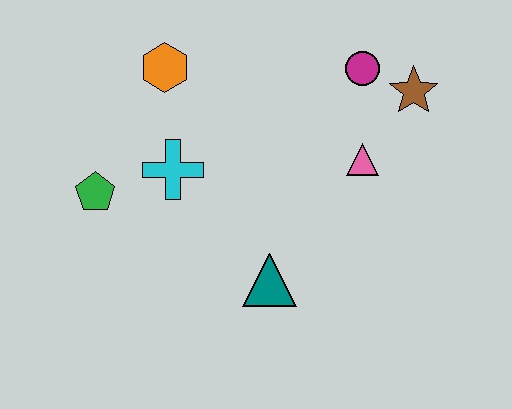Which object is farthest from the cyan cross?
The brown star is farthest from the cyan cross.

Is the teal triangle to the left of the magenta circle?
Yes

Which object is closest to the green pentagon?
The cyan cross is closest to the green pentagon.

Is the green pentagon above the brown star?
No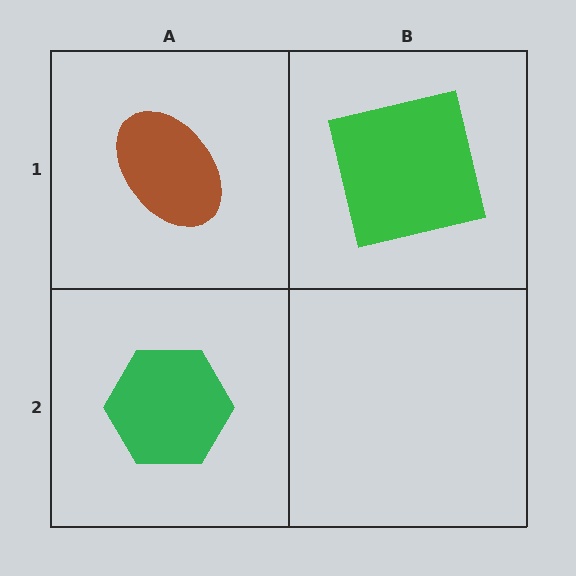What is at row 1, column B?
A green square.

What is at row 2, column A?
A green hexagon.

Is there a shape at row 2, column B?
No, that cell is empty.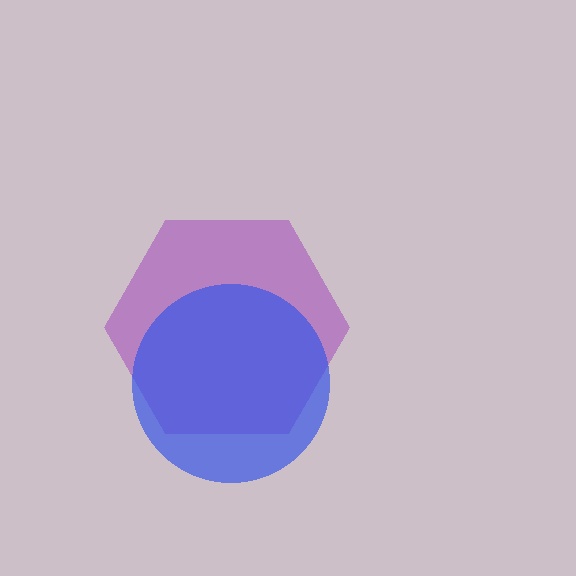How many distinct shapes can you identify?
There are 2 distinct shapes: a purple hexagon, a blue circle.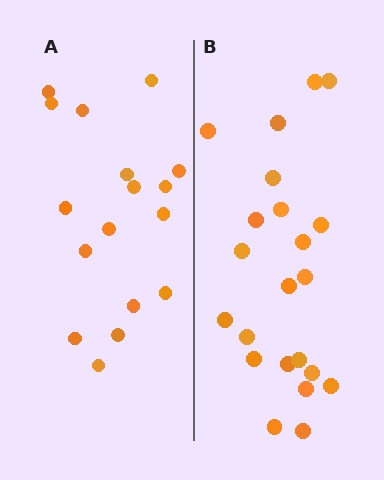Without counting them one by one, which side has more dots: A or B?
Region B (the right region) has more dots.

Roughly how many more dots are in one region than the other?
Region B has about 5 more dots than region A.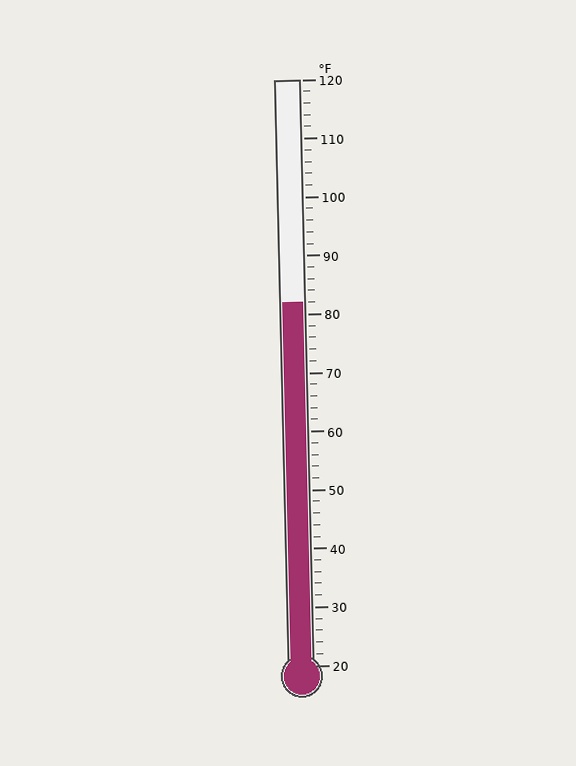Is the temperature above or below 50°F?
The temperature is above 50°F.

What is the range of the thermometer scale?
The thermometer scale ranges from 20°F to 120°F.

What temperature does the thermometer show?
The thermometer shows approximately 82°F.